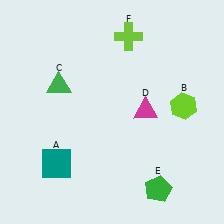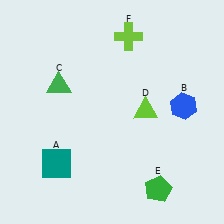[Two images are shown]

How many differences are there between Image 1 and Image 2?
There are 2 differences between the two images.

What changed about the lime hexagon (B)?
In Image 1, B is lime. In Image 2, it changed to blue.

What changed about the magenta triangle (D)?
In Image 1, D is magenta. In Image 2, it changed to lime.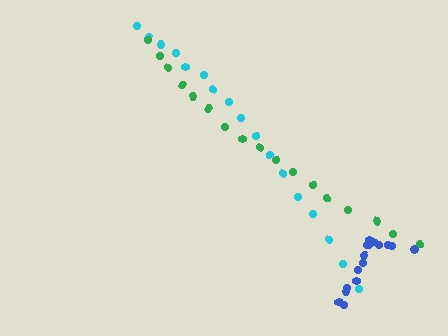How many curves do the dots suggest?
There are 3 distinct paths.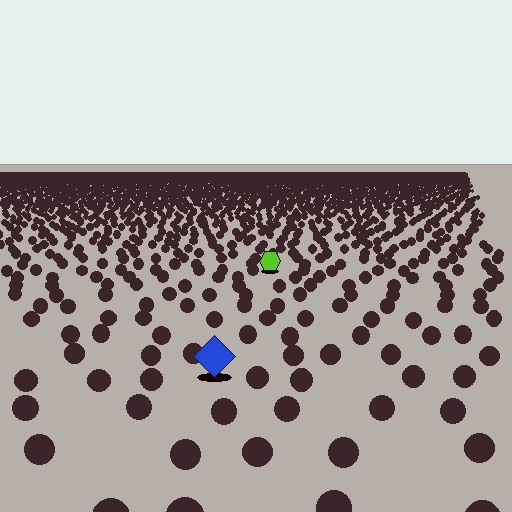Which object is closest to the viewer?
The blue diamond is closest. The texture marks near it are larger and more spread out.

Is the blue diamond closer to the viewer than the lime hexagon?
Yes. The blue diamond is closer — you can tell from the texture gradient: the ground texture is coarser near it.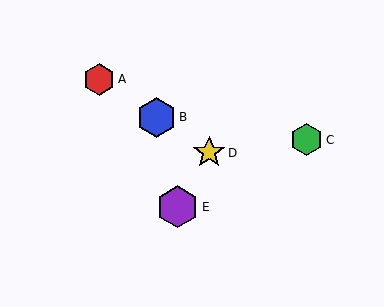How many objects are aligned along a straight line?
3 objects (A, B, D) are aligned along a straight line.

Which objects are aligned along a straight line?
Objects A, B, D are aligned along a straight line.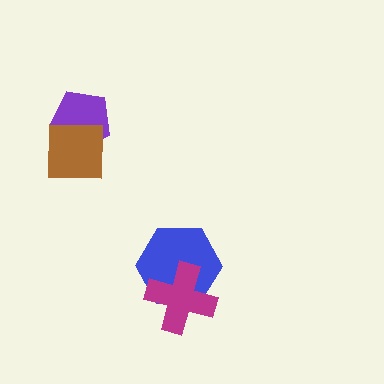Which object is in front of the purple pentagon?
The brown square is in front of the purple pentagon.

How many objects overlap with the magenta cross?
1 object overlaps with the magenta cross.